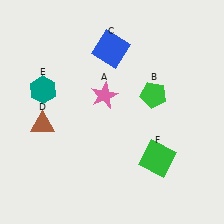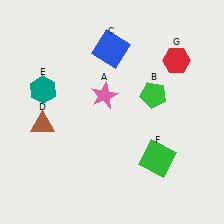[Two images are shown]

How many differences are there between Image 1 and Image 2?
There is 1 difference between the two images.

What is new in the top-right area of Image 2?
A red hexagon (G) was added in the top-right area of Image 2.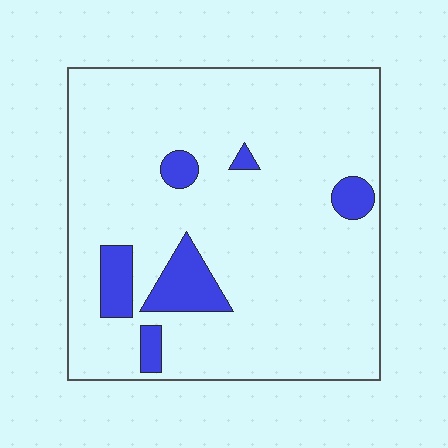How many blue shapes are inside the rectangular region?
6.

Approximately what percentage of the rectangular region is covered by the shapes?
Approximately 10%.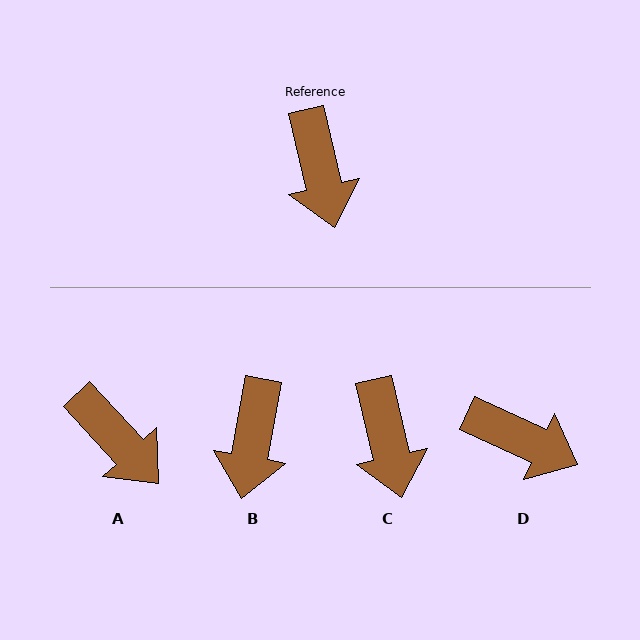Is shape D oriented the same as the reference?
No, it is off by about 52 degrees.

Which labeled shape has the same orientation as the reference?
C.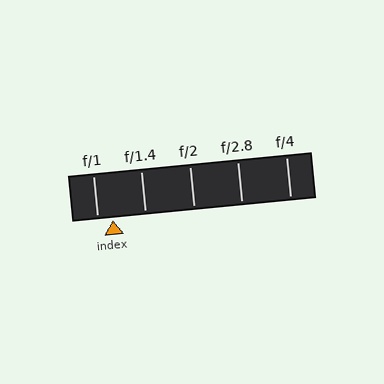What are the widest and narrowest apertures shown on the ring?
The widest aperture shown is f/1 and the narrowest is f/4.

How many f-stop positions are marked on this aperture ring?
There are 5 f-stop positions marked.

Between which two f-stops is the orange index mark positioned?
The index mark is between f/1 and f/1.4.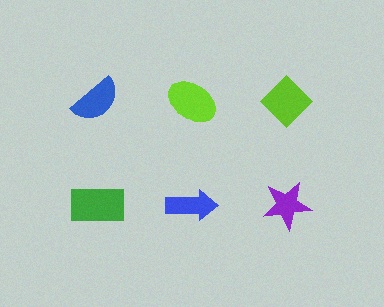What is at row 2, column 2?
A blue arrow.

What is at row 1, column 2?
A lime ellipse.